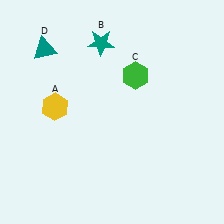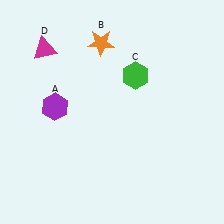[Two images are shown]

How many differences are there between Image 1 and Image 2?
There are 3 differences between the two images.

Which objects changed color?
A changed from yellow to purple. B changed from teal to orange. D changed from teal to magenta.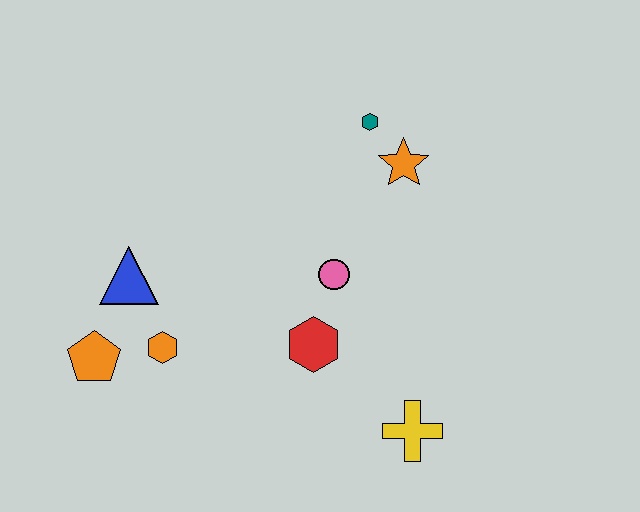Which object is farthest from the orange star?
The orange pentagon is farthest from the orange star.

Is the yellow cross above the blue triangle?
No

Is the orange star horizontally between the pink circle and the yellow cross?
Yes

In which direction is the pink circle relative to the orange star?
The pink circle is below the orange star.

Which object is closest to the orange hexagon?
The orange pentagon is closest to the orange hexagon.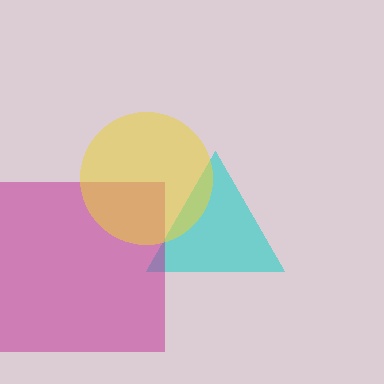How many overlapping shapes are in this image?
There are 3 overlapping shapes in the image.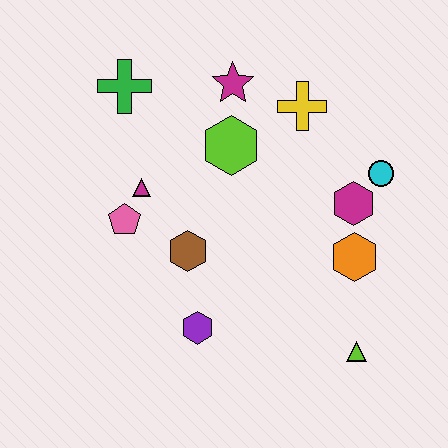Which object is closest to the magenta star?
The lime hexagon is closest to the magenta star.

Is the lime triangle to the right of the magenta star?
Yes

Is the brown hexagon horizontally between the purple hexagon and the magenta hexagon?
No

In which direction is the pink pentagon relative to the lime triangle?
The pink pentagon is to the left of the lime triangle.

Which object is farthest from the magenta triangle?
The lime triangle is farthest from the magenta triangle.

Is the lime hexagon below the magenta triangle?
No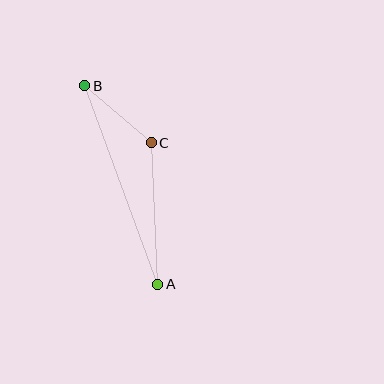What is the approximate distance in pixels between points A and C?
The distance between A and C is approximately 142 pixels.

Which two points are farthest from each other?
Points A and B are farthest from each other.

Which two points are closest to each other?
Points B and C are closest to each other.